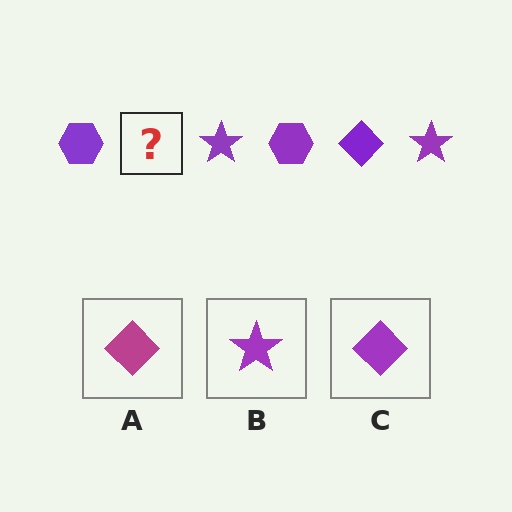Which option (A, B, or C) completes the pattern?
C.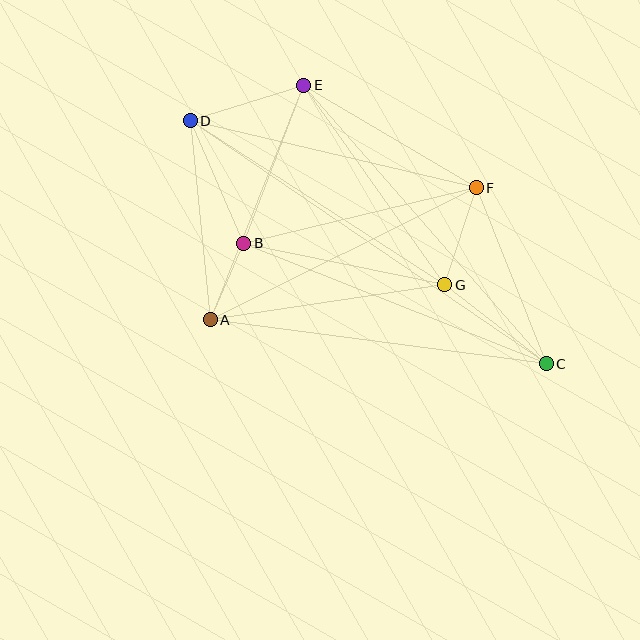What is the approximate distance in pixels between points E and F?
The distance between E and F is approximately 200 pixels.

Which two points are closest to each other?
Points A and B are closest to each other.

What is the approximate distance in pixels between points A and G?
The distance between A and G is approximately 237 pixels.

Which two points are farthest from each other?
Points C and D are farthest from each other.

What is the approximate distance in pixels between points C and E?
The distance between C and E is approximately 369 pixels.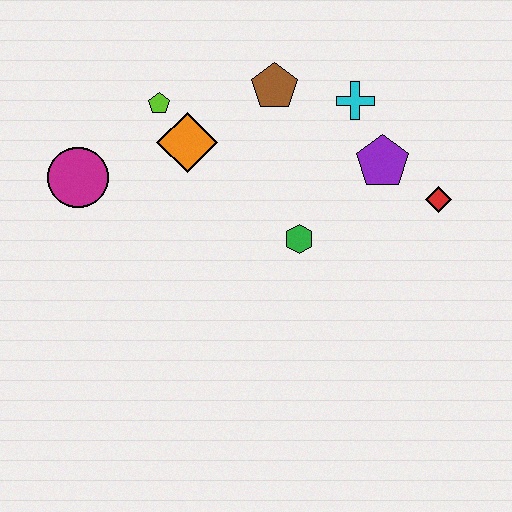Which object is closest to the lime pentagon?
The orange diamond is closest to the lime pentagon.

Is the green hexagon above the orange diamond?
No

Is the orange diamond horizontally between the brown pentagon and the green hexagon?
No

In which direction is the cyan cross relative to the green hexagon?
The cyan cross is above the green hexagon.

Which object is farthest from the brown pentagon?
The magenta circle is farthest from the brown pentagon.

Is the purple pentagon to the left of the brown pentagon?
No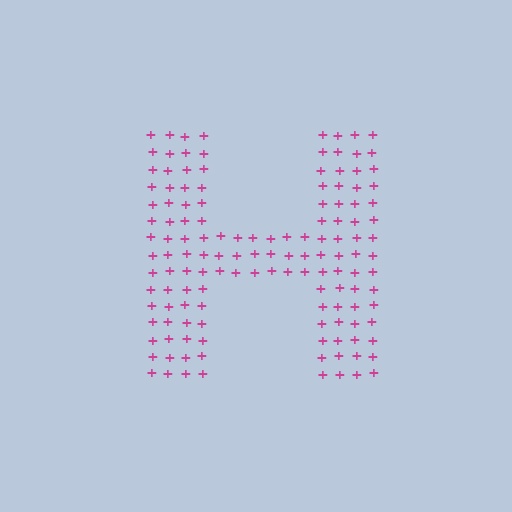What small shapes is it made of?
It is made of small plus signs.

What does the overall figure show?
The overall figure shows the letter H.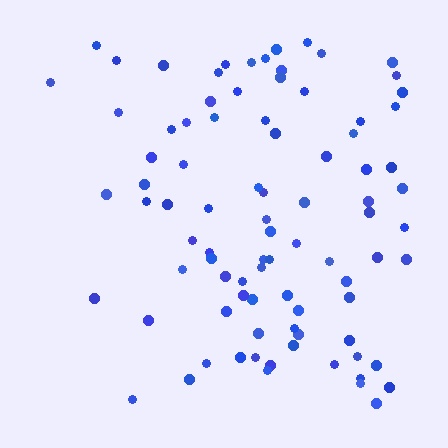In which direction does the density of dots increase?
From left to right, with the right side densest.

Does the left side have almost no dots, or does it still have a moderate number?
Still a moderate number, just noticeably fewer than the right.